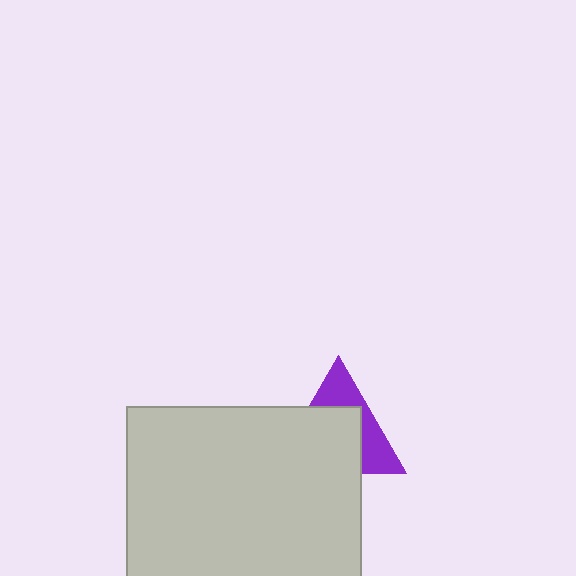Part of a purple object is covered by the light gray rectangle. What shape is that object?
It is a triangle.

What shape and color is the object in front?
The object in front is a light gray rectangle.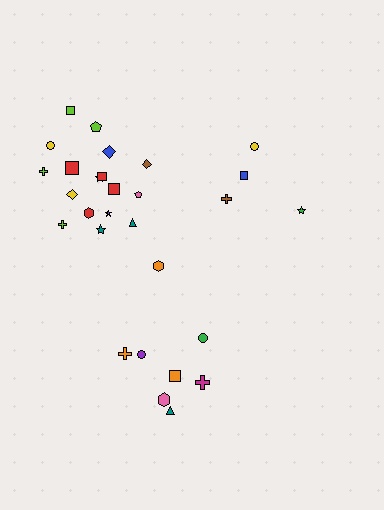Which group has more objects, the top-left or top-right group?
The top-left group.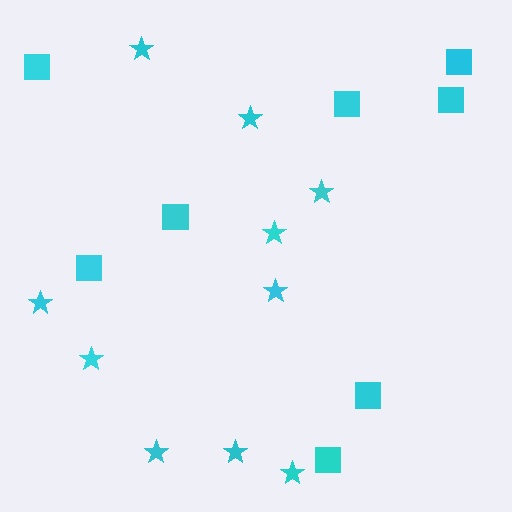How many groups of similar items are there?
There are 2 groups: one group of stars (10) and one group of squares (8).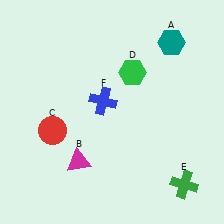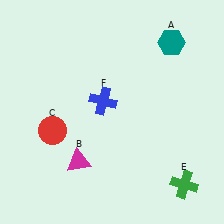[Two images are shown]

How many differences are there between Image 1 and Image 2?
There is 1 difference between the two images.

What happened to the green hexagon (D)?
The green hexagon (D) was removed in Image 2. It was in the top-right area of Image 1.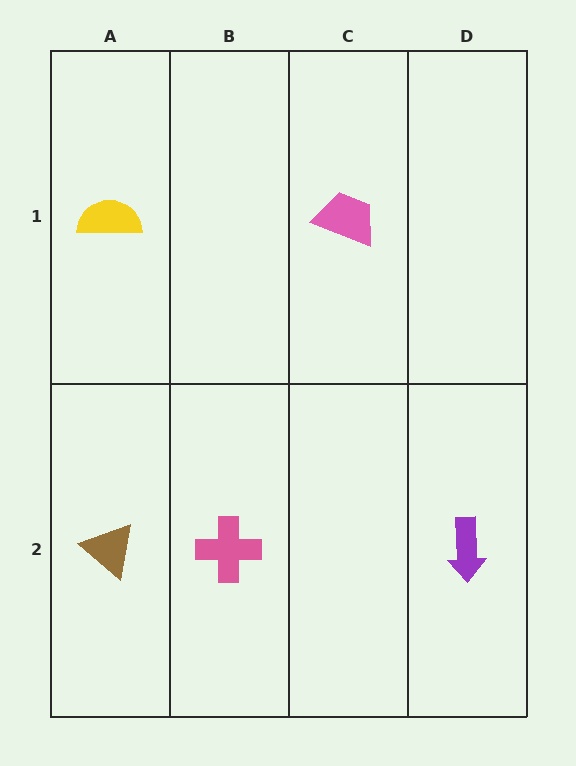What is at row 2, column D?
A purple arrow.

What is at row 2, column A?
A brown triangle.